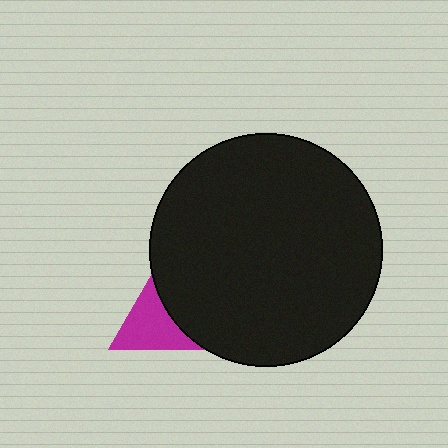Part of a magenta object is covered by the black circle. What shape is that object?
It is a triangle.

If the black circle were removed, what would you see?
You would see the complete magenta triangle.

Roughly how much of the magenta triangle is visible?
A small part of it is visible (roughly 44%).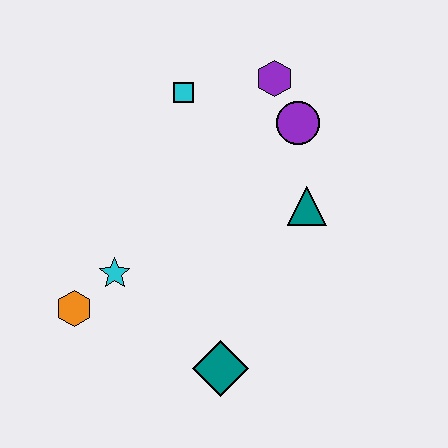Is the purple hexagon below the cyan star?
No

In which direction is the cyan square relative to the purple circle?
The cyan square is to the left of the purple circle.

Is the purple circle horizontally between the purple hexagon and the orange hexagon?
No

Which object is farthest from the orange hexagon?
The purple hexagon is farthest from the orange hexagon.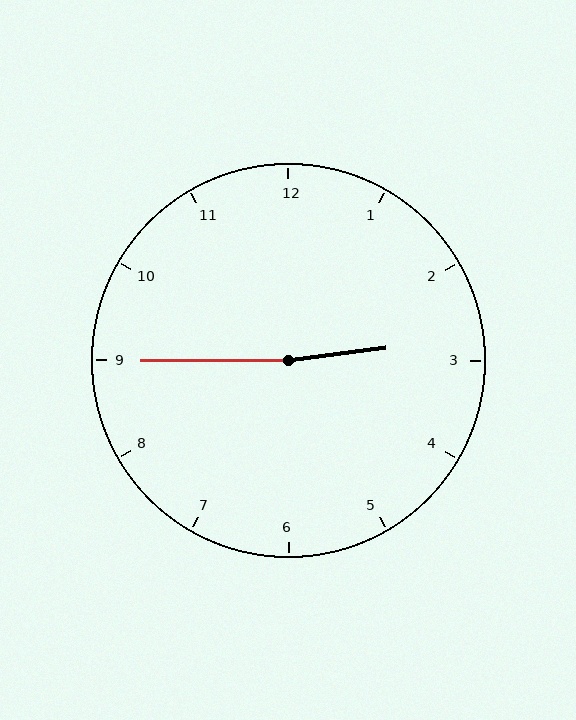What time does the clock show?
2:45.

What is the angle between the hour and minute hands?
Approximately 172 degrees.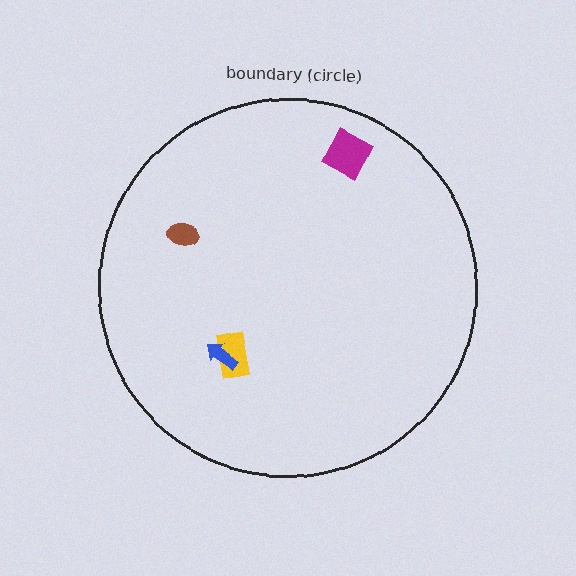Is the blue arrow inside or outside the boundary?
Inside.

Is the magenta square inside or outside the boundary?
Inside.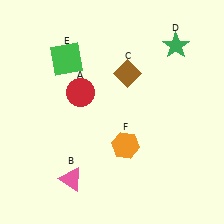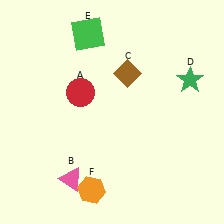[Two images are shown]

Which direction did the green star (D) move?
The green star (D) moved down.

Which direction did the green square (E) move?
The green square (E) moved up.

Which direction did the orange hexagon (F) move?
The orange hexagon (F) moved down.